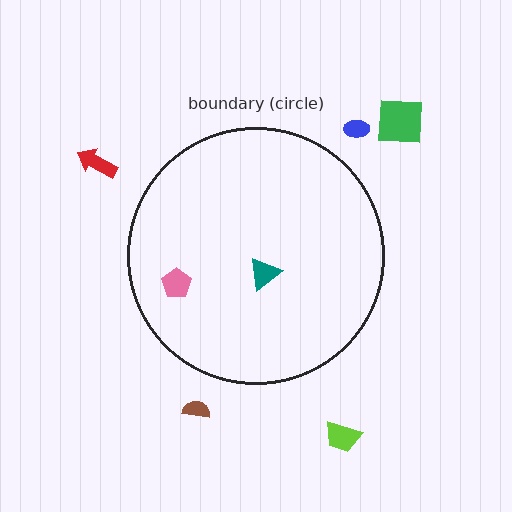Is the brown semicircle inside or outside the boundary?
Outside.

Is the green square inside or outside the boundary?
Outside.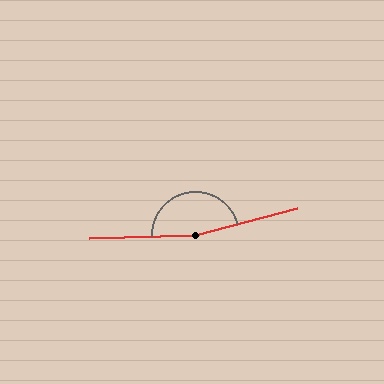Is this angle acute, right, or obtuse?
It is obtuse.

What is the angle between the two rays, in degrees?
Approximately 167 degrees.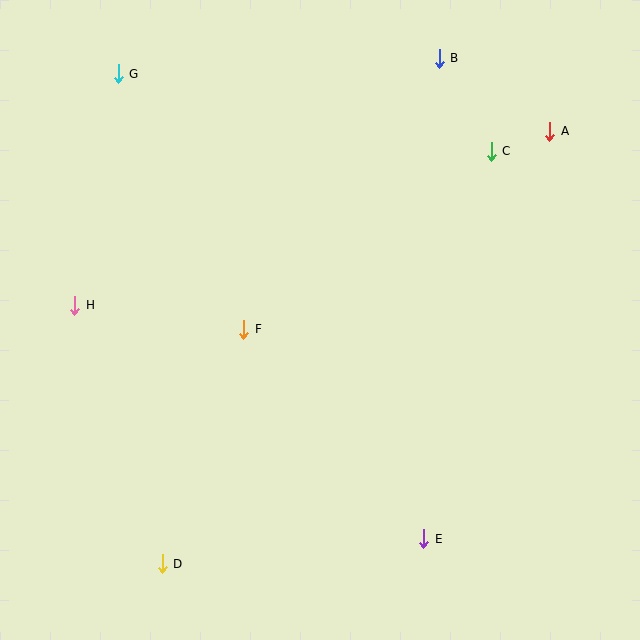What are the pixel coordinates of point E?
Point E is at (424, 539).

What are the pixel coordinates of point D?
Point D is at (162, 564).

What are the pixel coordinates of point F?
Point F is at (244, 329).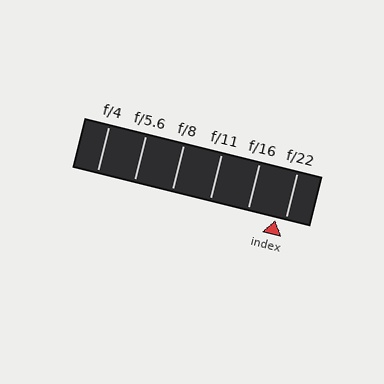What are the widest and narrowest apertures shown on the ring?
The widest aperture shown is f/4 and the narrowest is f/22.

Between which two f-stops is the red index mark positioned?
The index mark is between f/16 and f/22.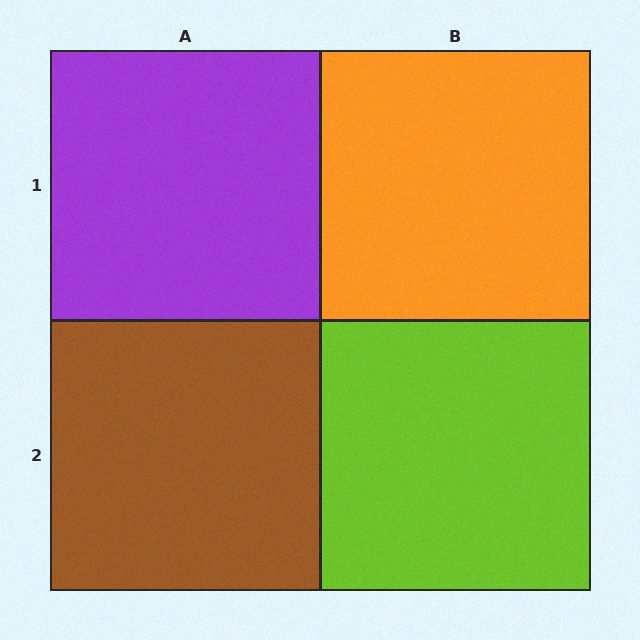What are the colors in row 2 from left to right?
Brown, lime.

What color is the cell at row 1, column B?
Orange.